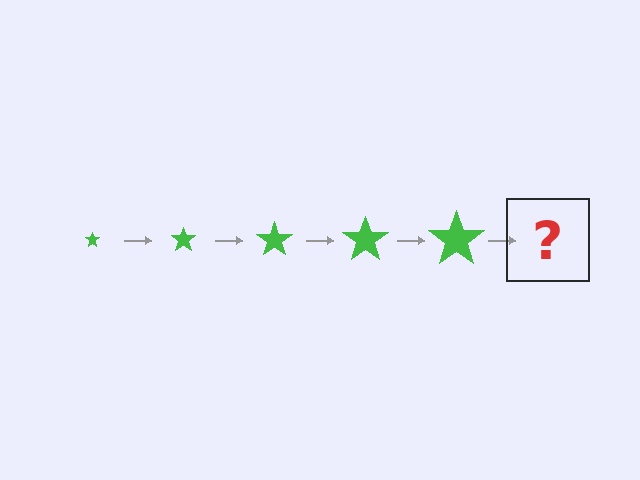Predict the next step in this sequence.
The next step is a green star, larger than the previous one.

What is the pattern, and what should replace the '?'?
The pattern is that the star gets progressively larger each step. The '?' should be a green star, larger than the previous one.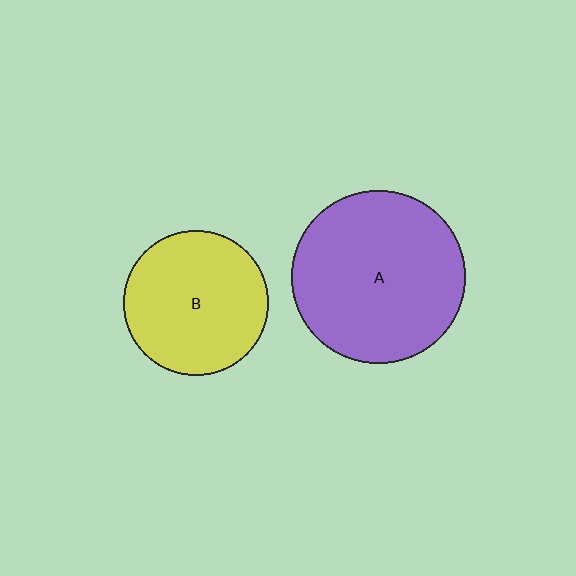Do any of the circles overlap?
No, none of the circles overlap.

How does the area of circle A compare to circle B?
Approximately 1.4 times.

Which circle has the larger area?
Circle A (purple).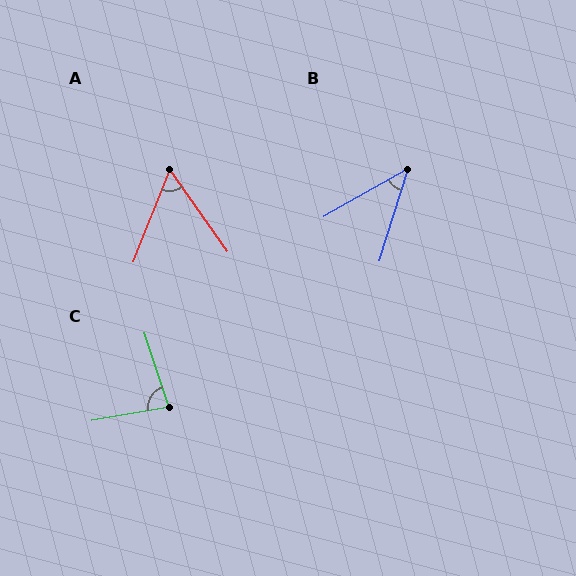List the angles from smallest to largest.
B (43°), A (57°), C (82°).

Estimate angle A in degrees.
Approximately 57 degrees.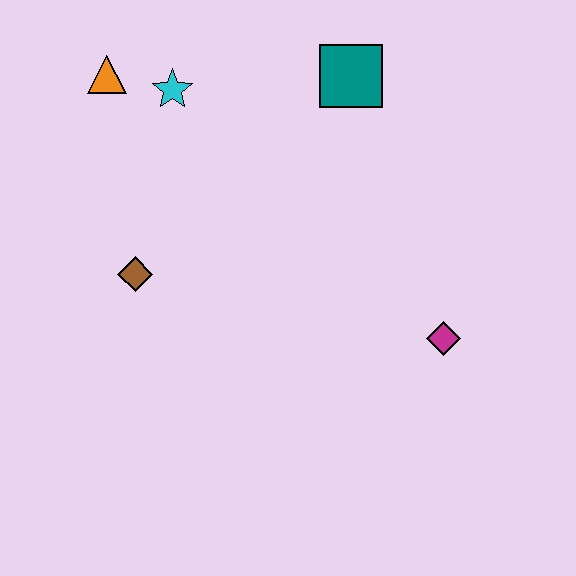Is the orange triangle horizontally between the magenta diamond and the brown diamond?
No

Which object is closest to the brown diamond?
The cyan star is closest to the brown diamond.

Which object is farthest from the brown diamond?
The magenta diamond is farthest from the brown diamond.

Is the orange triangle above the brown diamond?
Yes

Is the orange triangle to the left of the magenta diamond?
Yes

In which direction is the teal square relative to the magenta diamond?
The teal square is above the magenta diamond.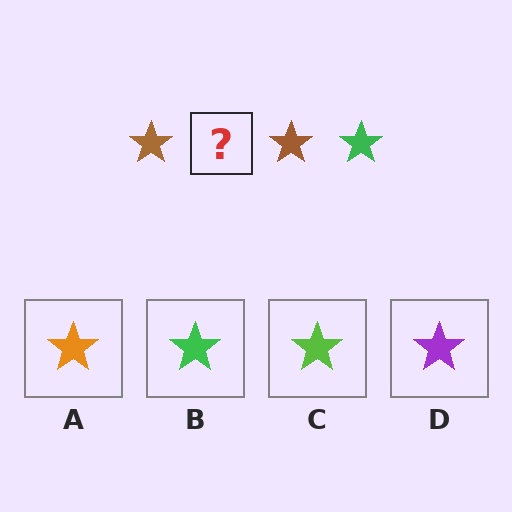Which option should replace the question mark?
Option B.